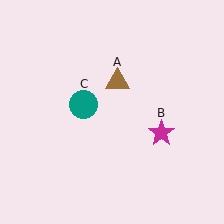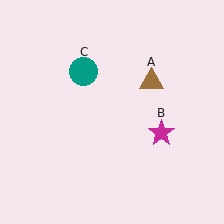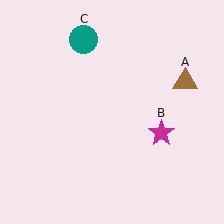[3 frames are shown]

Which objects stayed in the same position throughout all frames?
Magenta star (object B) remained stationary.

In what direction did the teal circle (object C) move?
The teal circle (object C) moved up.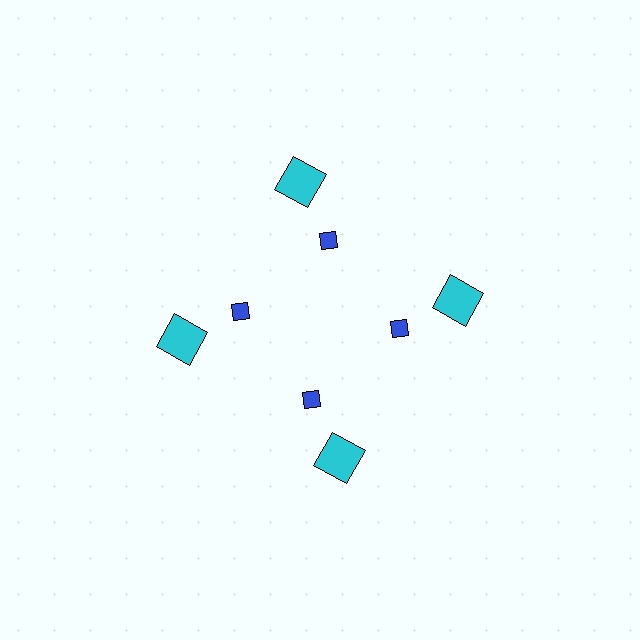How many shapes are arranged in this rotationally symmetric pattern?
There are 8 shapes, arranged in 4 groups of 2.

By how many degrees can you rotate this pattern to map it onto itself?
The pattern maps onto itself every 90 degrees of rotation.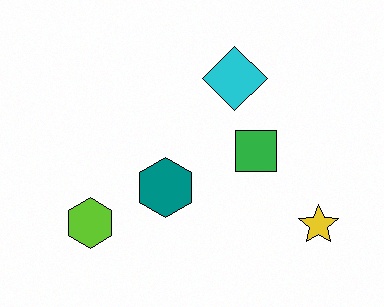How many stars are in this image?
There is 1 star.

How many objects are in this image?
There are 5 objects.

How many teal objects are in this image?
There is 1 teal object.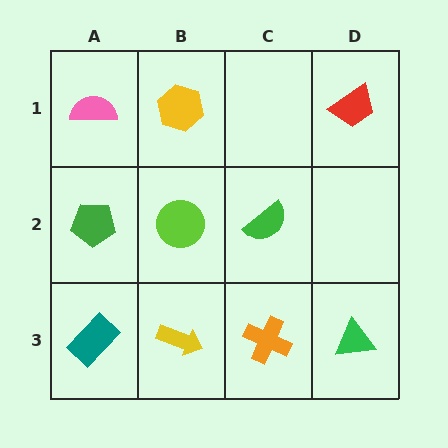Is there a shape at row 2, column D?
No, that cell is empty.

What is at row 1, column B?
A yellow hexagon.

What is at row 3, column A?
A teal rectangle.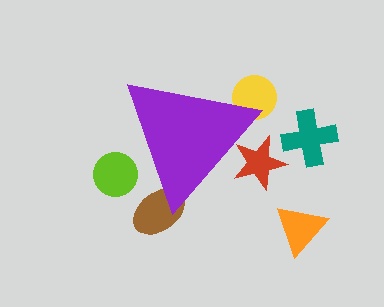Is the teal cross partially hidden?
No, the teal cross is fully visible.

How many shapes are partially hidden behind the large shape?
4 shapes are partially hidden.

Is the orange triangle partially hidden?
No, the orange triangle is fully visible.